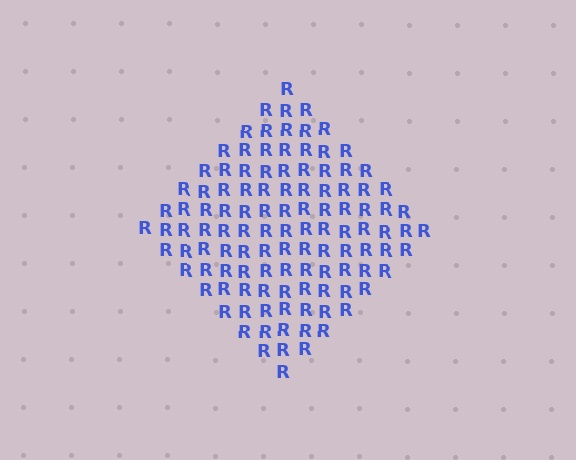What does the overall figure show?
The overall figure shows a diamond.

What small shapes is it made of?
It is made of small letter R's.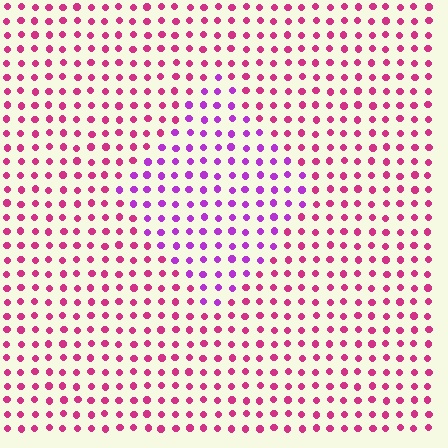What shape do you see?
I see a diamond.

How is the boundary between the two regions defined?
The boundary is defined purely by a slight shift in hue (about 38 degrees). Spacing, size, and orientation are identical on both sides.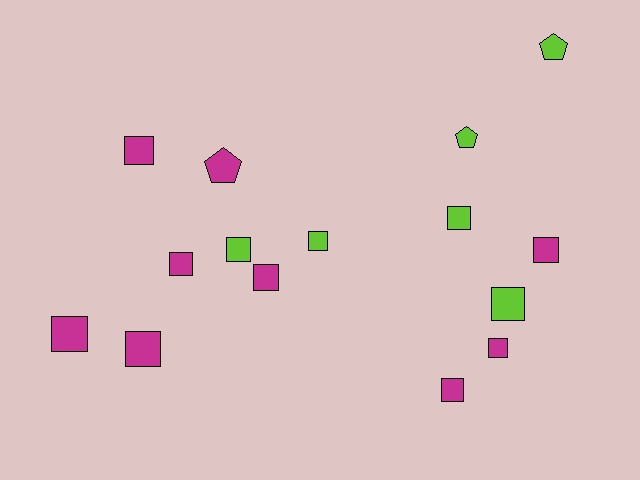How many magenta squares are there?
There are 8 magenta squares.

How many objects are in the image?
There are 15 objects.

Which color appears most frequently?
Magenta, with 9 objects.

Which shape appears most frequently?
Square, with 12 objects.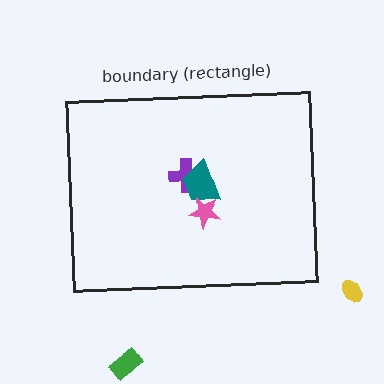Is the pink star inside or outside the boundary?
Inside.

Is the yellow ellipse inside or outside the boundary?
Outside.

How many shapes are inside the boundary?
3 inside, 2 outside.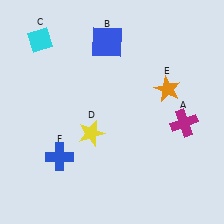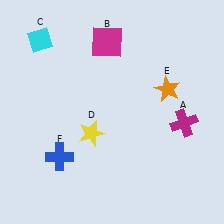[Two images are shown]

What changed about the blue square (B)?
In Image 1, B is blue. In Image 2, it changed to magenta.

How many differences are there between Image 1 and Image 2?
There is 1 difference between the two images.